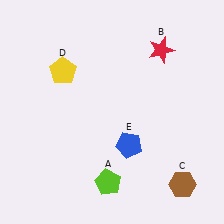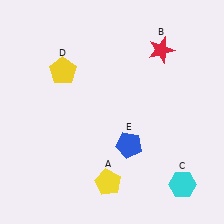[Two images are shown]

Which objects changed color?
A changed from lime to yellow. C changed from brown to cyan.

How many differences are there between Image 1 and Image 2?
There are 2 differences between the two images.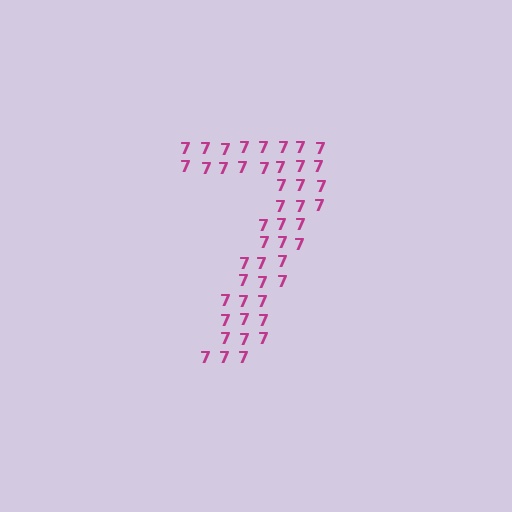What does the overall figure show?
The overall figure shows the digit 7.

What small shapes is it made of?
It is made of small digit 7's.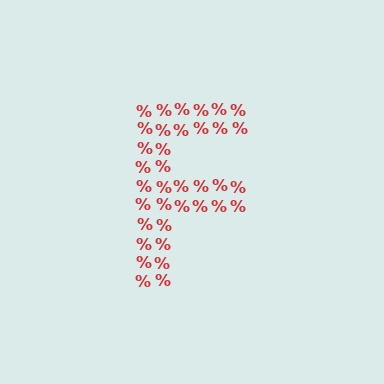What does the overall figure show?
The overall figure shows the letter F.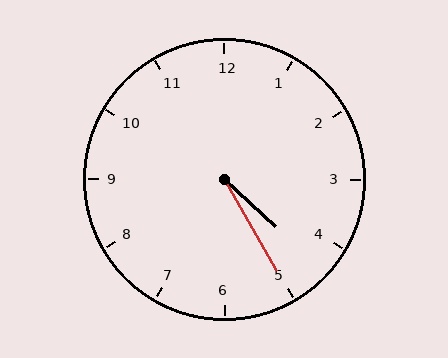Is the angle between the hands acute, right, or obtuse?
It is acute.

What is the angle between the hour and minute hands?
Approximately 18 degrees.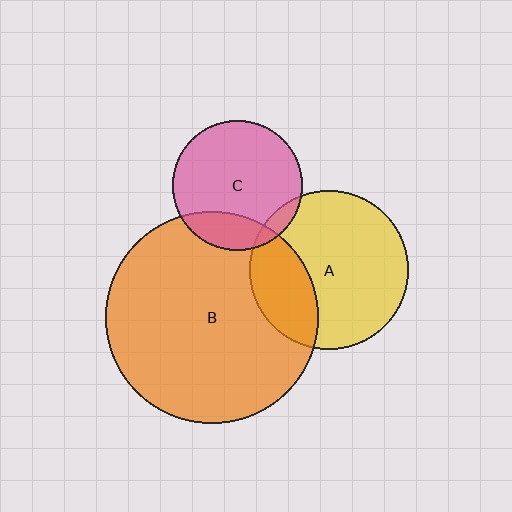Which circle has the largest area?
Circle B (orange).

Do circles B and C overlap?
Yes.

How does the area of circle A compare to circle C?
Approximately 1.5 times.